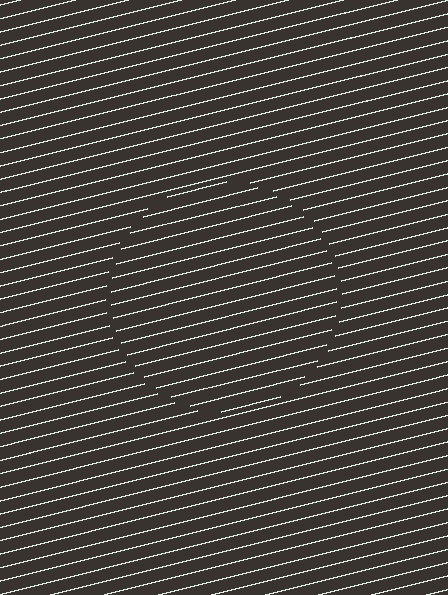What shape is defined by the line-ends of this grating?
An illusory circle. The interior of the shape contains the same grating, shifted by half a period — the contour is defined by the phase discontinuity where line-ends from the inner and outer gratings abut.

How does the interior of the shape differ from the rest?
The interior of the shape contains the same grating, shifted by half a period — the contour is defined by the phase discontinuity where line-ends from the inner and outer gratings abut.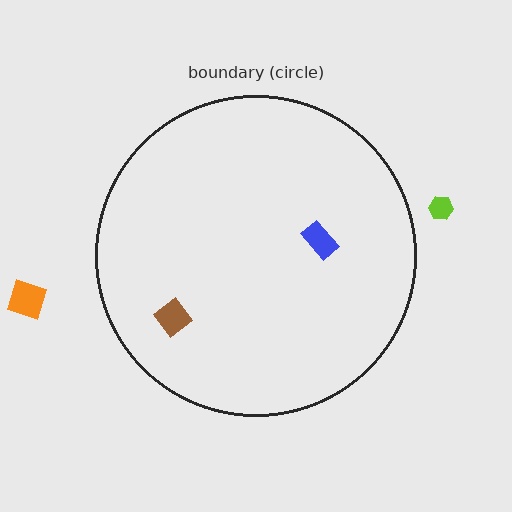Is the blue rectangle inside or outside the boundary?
Inside.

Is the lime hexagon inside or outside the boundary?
Outside.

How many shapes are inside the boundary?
2 inside, 2 outside.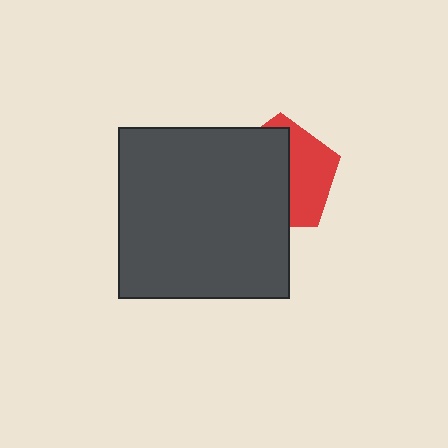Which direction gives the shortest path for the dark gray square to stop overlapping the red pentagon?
Moving left gives the shortest separation.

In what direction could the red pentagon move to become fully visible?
The red pentagon could move right. That would shift it out from behind the dark gray square entirely.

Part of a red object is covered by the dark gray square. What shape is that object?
It is a pentagon.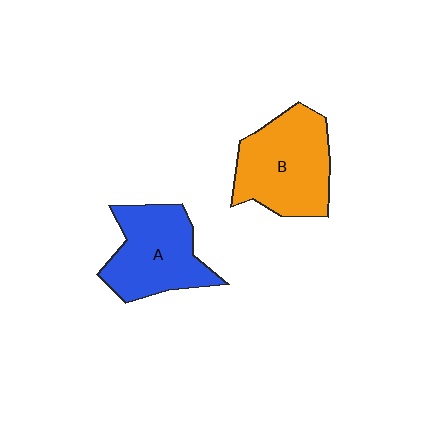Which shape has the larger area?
Shape B (orange).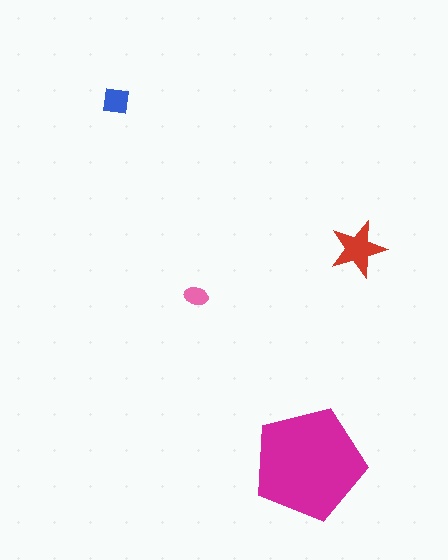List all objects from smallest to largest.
The pink ellipse, the blue square, the red star, the magenta pentagon.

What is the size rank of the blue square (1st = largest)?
3rd.